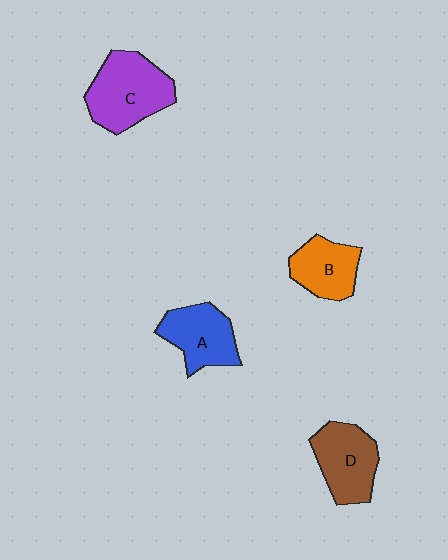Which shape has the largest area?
Shape C (purple).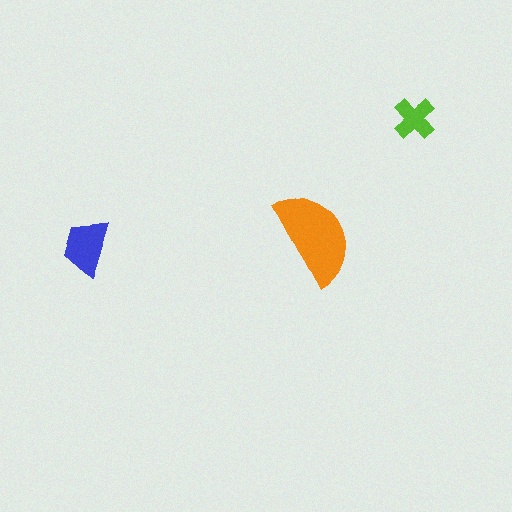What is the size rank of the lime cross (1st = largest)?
3rd.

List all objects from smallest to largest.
The lime cross, the blue trapezoid, the orange semicircle.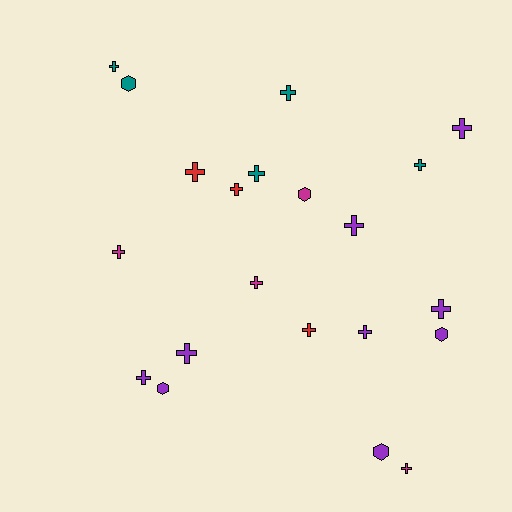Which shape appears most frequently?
Cross, with 16 objects.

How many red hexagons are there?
There are no red hexagons.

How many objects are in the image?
There are 21 objects.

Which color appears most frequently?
Purple, with 9 objects.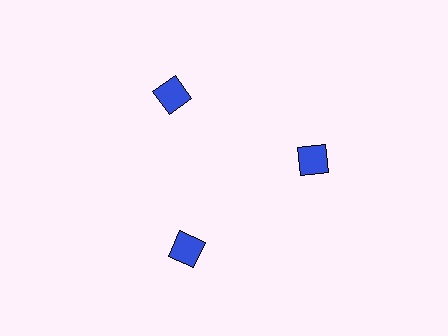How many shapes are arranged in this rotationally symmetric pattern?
There are 3 shapes, arranged in 3 groups of 1.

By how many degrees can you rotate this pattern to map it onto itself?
The pattern maps onto itself every 120 degrees of rotation.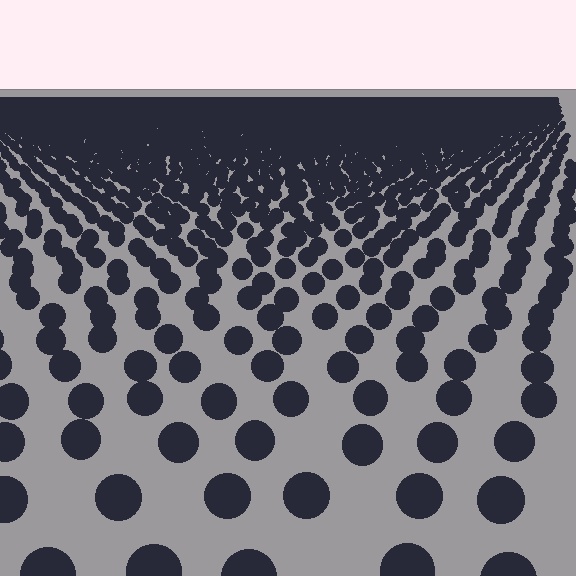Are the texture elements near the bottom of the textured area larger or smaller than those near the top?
Larger. Near the bottom, elements are closer to the viewer and appear at a bigger on-screen size.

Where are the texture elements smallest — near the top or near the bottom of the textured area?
Near the top.